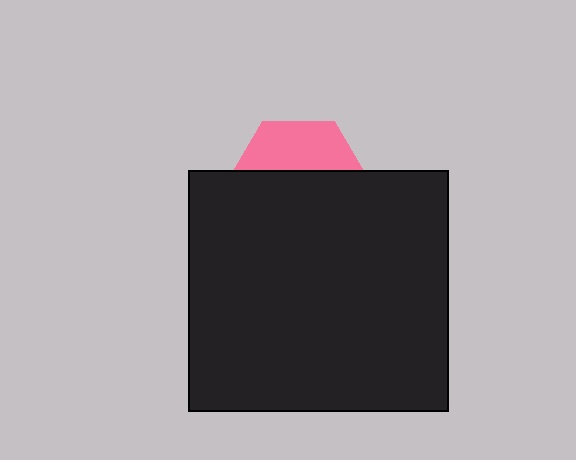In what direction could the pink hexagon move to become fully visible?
The pink hexagon could move up. That would shift it out from behind the black rectangle entirely.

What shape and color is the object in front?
The object in front is a black rectangle.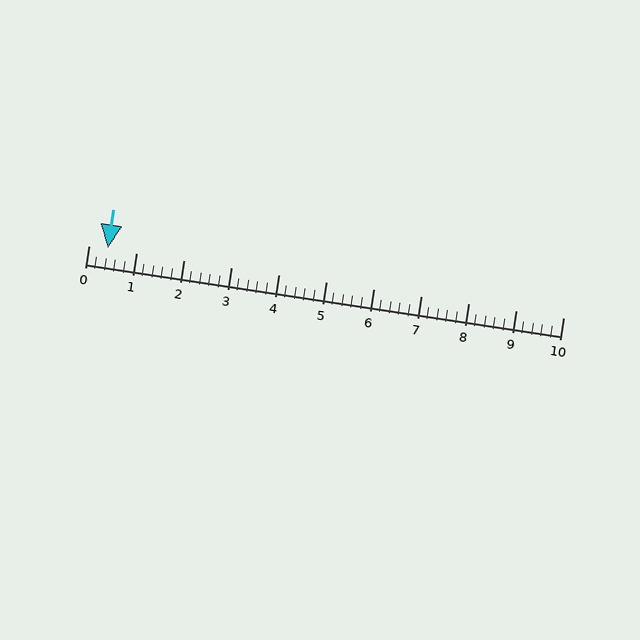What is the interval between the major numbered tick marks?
The major tick marks are spaced 1 units apart.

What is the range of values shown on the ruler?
The ruler shows values from 0 to 10.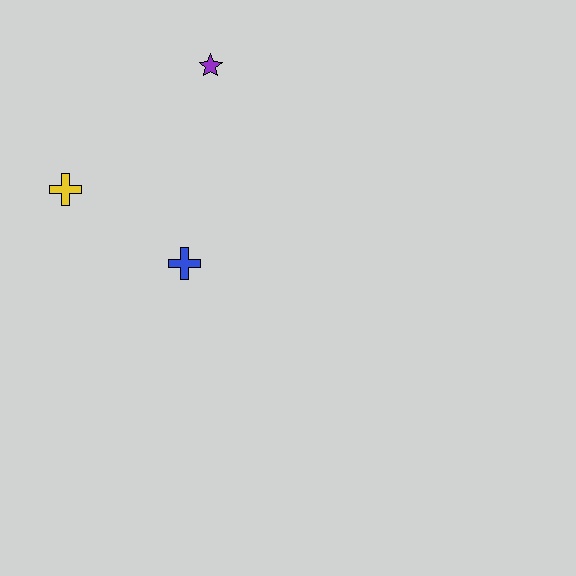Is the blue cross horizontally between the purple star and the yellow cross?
Yes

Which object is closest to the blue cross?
The yellow cross is closest to the blue cross.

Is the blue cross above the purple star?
No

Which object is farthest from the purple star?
The blue cross is farthest from the purple star.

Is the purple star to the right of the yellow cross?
Yes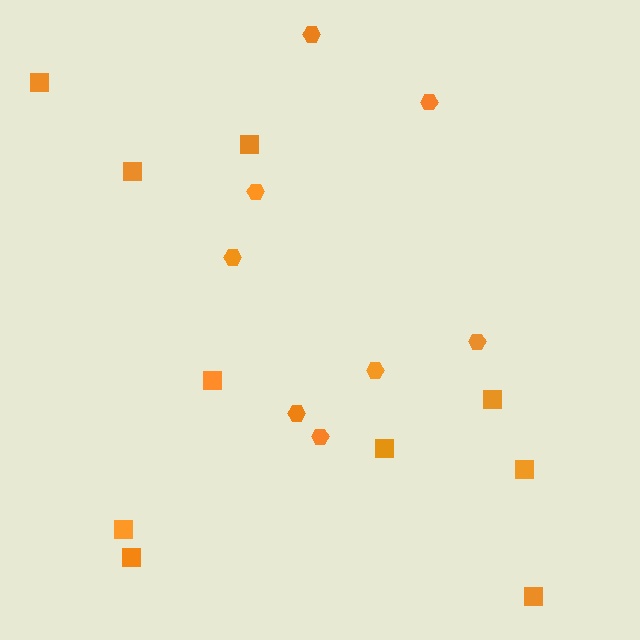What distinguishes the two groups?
There are 2 groups: one group of squares (10) and one group of hexagons (8).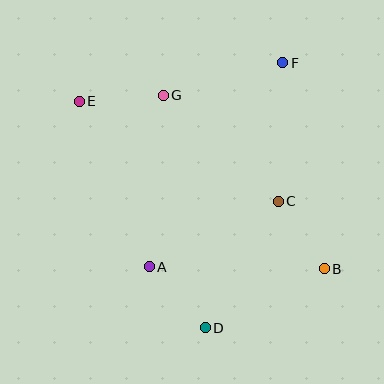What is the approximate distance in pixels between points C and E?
The distance between C and E is approximately 222 pixels.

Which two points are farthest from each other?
Points B and E are farthest from each other.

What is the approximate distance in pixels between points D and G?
The distance between D and G is approximately 236 pixels.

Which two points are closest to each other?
Points B and C are closest to each other.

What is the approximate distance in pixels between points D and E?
The distance between D and E is approximately 259 pixels.